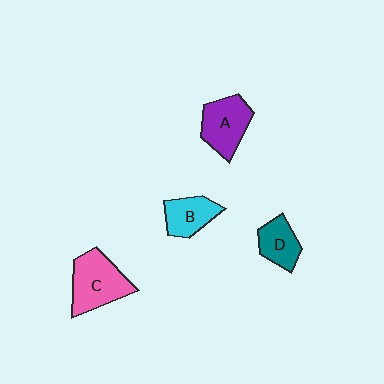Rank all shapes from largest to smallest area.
From largest to smallest: C (pink), A (purple), B (cyan), D (teal).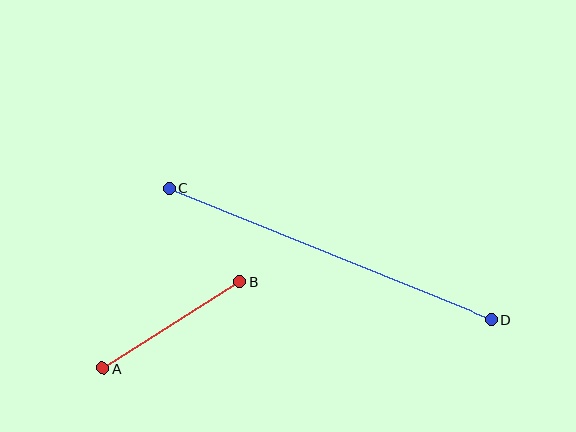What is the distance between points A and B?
The distance is approximately 162 pixels.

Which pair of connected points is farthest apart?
Points C and D are farthest apart.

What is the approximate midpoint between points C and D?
The midpoint is at approximately (330, 254) pixels.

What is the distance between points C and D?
The distance is approximately 348 pixels.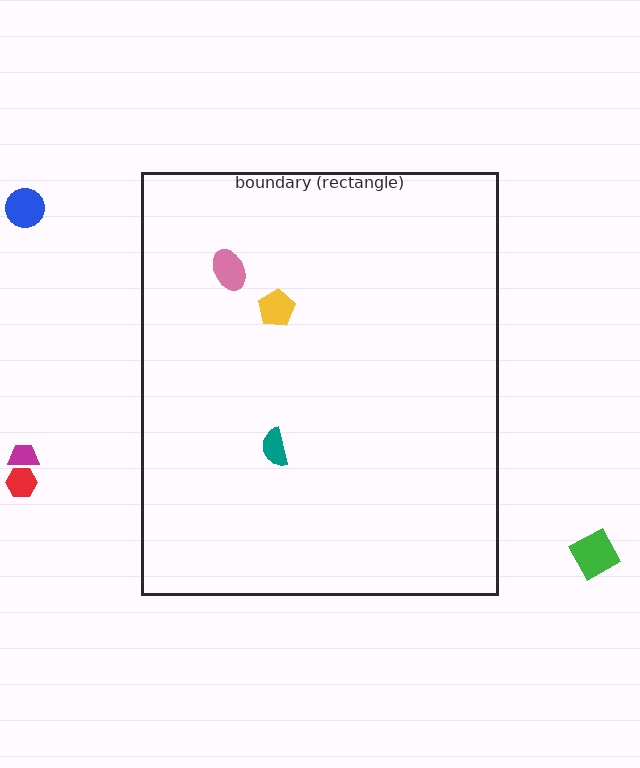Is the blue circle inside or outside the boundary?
Outside.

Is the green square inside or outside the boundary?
Outside.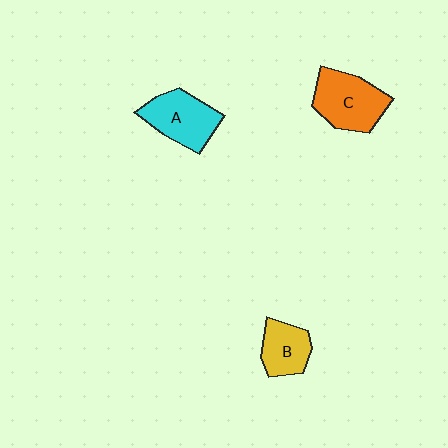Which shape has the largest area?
Shape C (orange).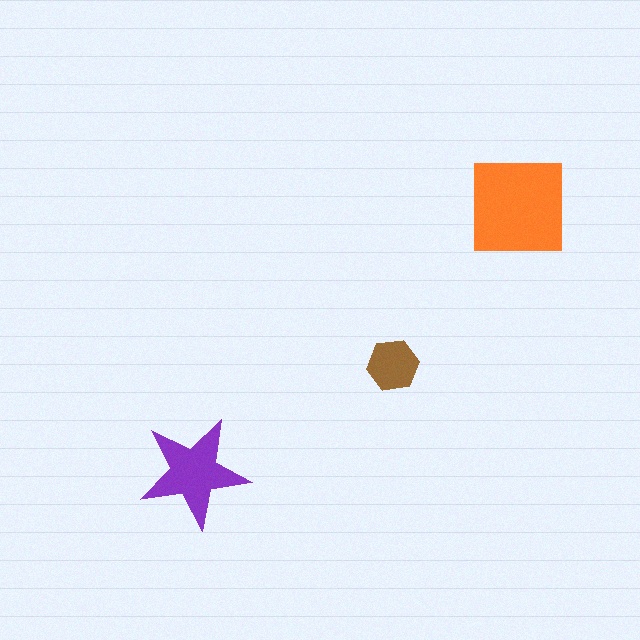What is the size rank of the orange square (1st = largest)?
1st.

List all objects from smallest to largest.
The brown hexagon, the purple star, the orange square.